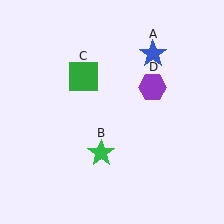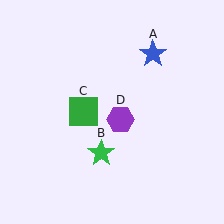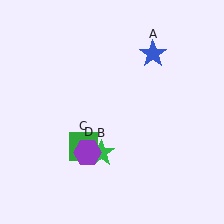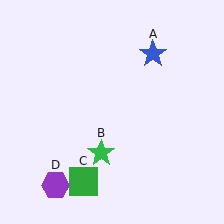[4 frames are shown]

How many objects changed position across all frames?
2 objects changed position: green square (object C), purple hexagon (object D).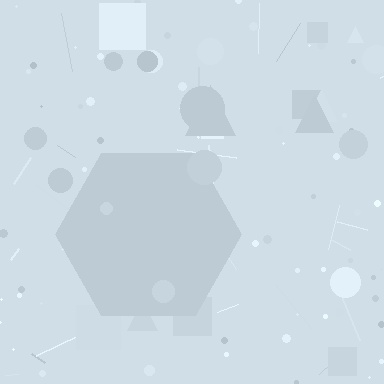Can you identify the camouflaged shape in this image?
The camouflaged shape is a hexagon.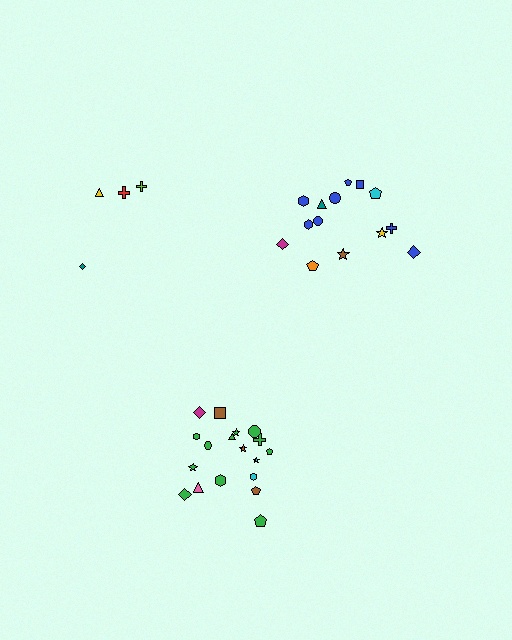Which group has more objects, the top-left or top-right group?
The top-right group.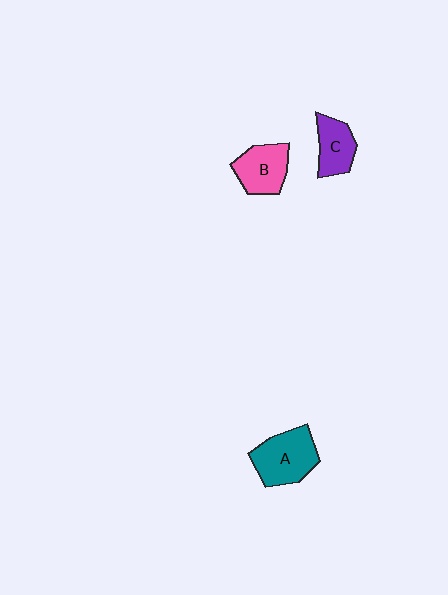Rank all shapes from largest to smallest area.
From largest to smallest: A (teal), B (pink), C (purple).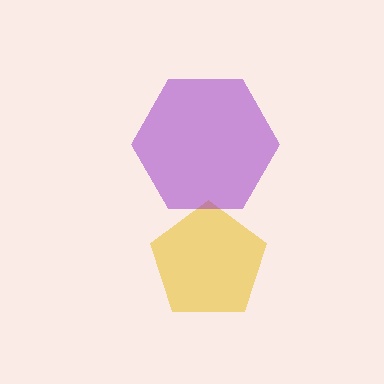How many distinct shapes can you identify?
There are 2 distinct shapes: a yellow pentagon, a purple hexagon.